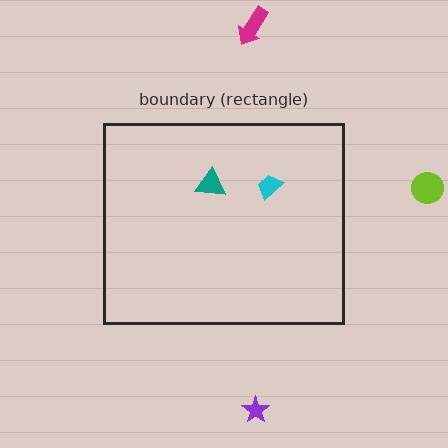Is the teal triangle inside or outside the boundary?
Inside.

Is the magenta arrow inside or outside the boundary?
Outside.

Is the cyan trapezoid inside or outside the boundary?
Inside.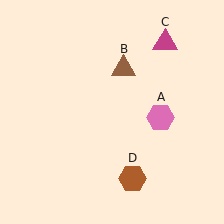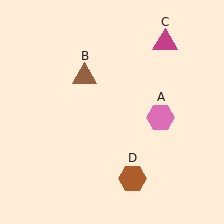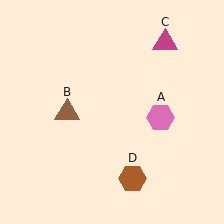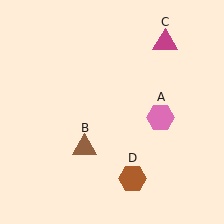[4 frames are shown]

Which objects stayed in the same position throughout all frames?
Pink hexagon (object A) and magenta triangle (object C) and brown hexagon (object D) remained stationary.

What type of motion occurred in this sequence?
The brown triangle (object B) rotated counterclockwise around the center of the scene.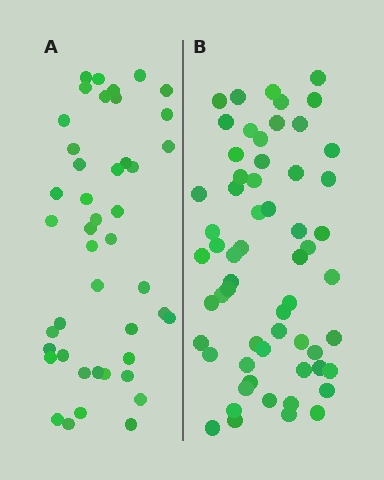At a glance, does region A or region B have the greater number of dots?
Region B (the right region) has more dots.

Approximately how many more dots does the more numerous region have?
Region B has approximately 15 more dots than region A.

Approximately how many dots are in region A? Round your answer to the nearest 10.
About 40 dots. (The exact count is 44, which rounds to 40.)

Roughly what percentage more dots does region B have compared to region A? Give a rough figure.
About 35% more.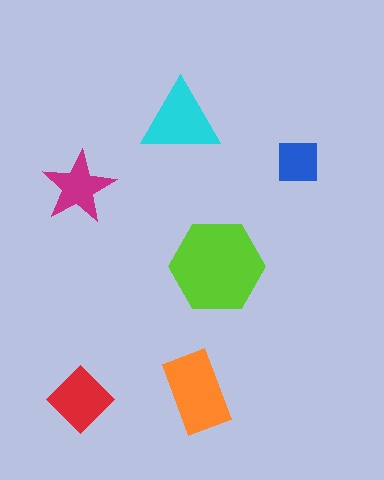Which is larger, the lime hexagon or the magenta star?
The lime hexagon.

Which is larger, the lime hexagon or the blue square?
The lime hexagon.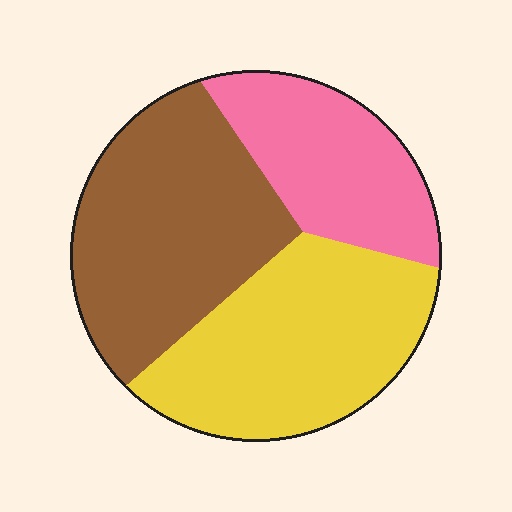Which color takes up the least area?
Pink, at roughly 25%.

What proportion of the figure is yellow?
Yellow covers 37% of the figure.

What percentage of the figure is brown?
Brown covers about 40% of the figure.